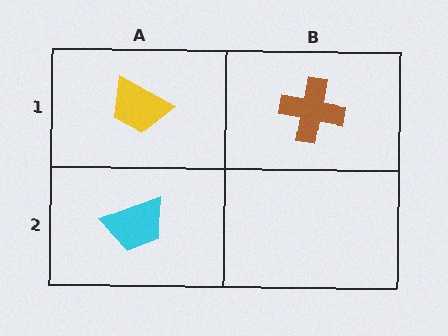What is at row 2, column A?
A cyan trapezoid.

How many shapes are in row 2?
1 shape.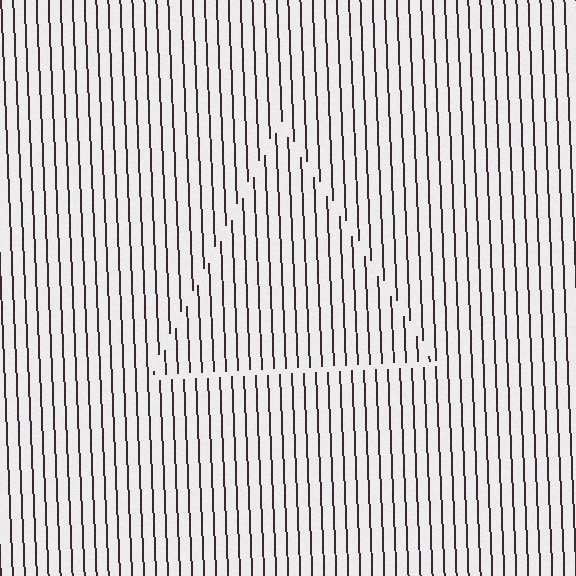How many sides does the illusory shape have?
3 sides — the line-ends trace a triangle.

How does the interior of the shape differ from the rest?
The interior of the shape contains the same grating, shifted by half a period — the contour is defined by the phase discontinuity where line-ends from the inner and outer gratings abut.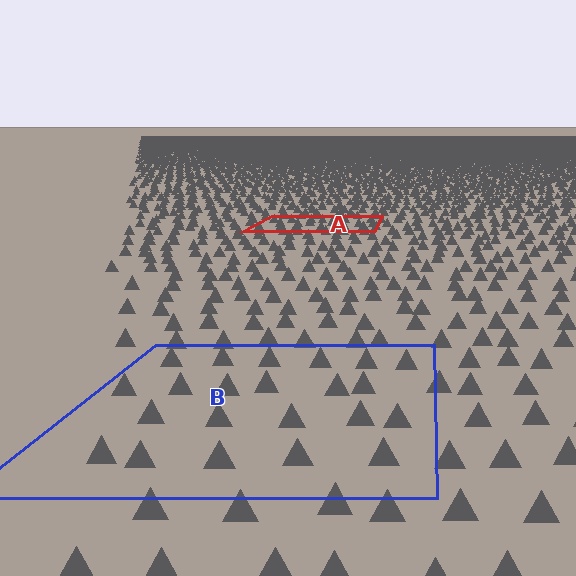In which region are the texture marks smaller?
The texture marks are smaller in region A, because it is farther away.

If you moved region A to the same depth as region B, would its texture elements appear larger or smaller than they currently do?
They would appear larger. At a closer depth, the same texture elements are projected at a bigger on-screen size.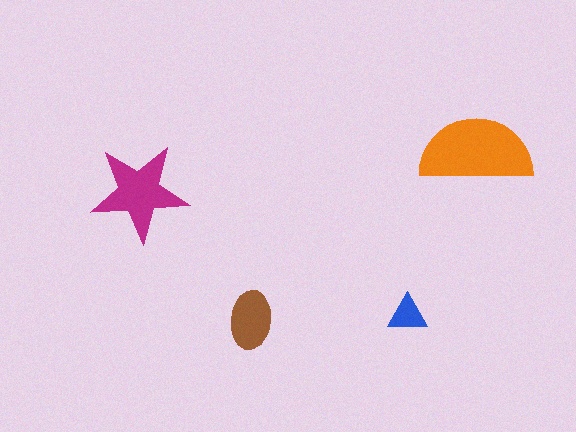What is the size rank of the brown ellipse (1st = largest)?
3rd.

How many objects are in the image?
There are 4 objects in the image.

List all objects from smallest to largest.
The blue triangle, the brown ellipse, the magenta star, the orange semicircle.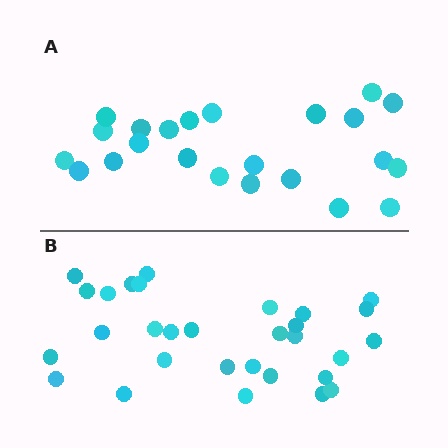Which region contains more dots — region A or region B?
Region B (the bottom region) has more dots.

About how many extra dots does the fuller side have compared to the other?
Region B has roughly 8 or so more dots than region A.